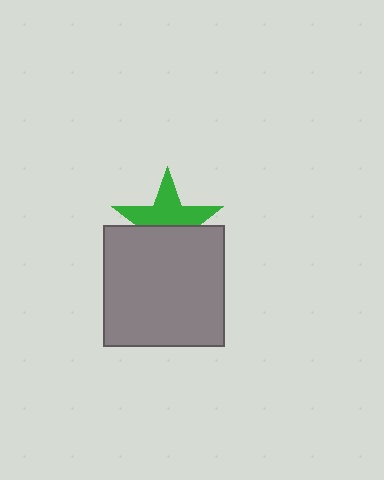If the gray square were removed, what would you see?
You would see the complete green star.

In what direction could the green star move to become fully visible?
The green star could move up. That would shift it out from behind the gray square entirely.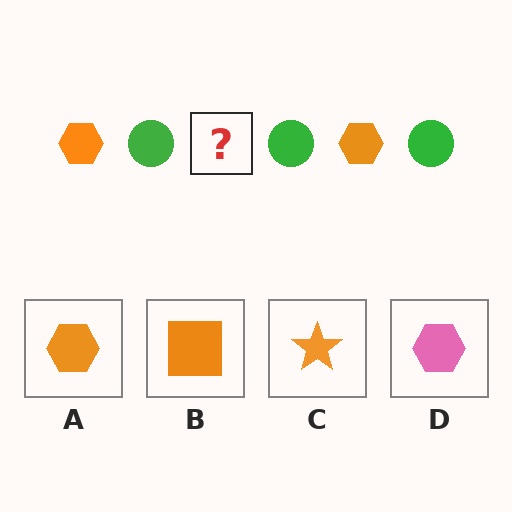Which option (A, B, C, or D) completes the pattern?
A.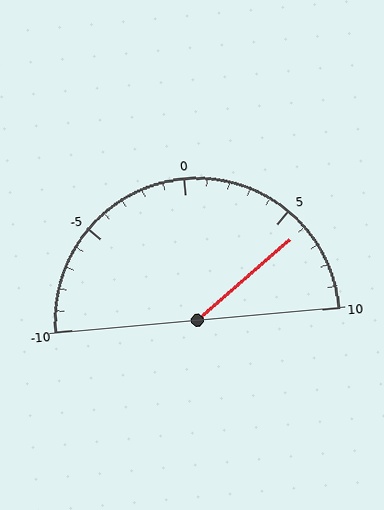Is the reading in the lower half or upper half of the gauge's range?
The reading is in the upper half of the range (-10 to 10).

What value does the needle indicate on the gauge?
The needle indicates approximately 6.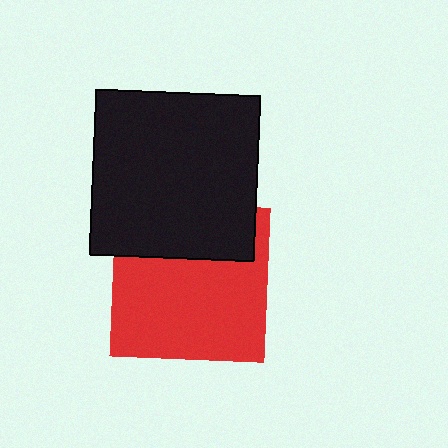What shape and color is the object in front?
The object in front is a black square.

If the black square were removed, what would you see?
You would see the complete red square.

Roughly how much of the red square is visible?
Most of it is visible (roughly 67%).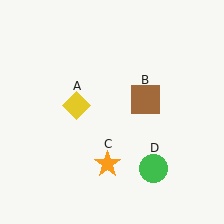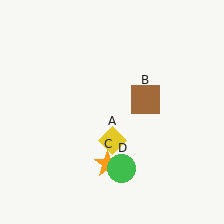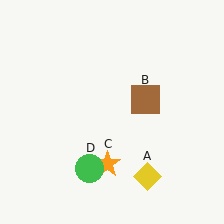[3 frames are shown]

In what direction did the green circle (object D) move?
The green circle (object D) moved left.